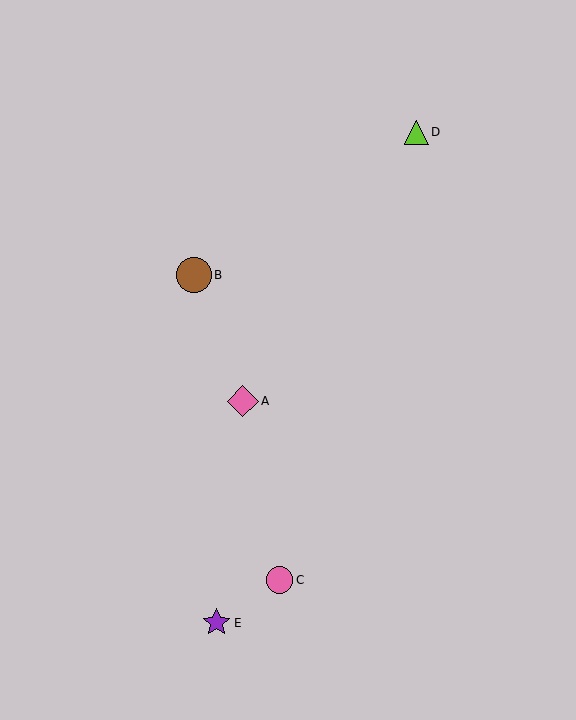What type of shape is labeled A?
Shape A is a pink diamond.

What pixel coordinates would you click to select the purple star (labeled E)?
Click at (217, 623) to select the purple star E.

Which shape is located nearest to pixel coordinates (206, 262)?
The brown circle (labeled B) at (194, 275) is nearest to that location.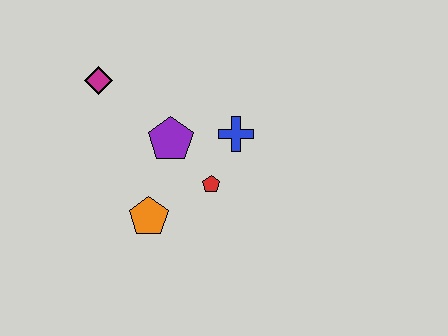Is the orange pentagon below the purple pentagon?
Yes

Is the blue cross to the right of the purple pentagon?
Yes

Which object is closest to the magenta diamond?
The purple pentagon is closest to the magenta diamond.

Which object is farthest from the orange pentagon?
The magenta diamond is farthest from the orange pentagon.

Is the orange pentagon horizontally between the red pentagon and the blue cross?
No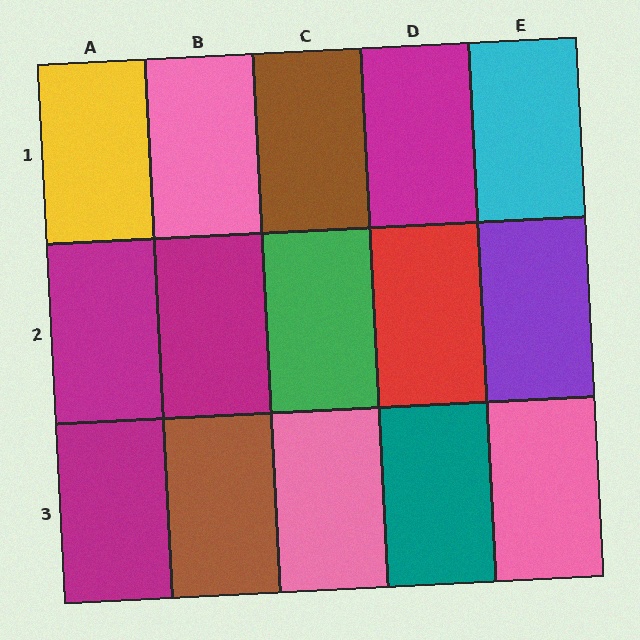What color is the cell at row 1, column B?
Pink.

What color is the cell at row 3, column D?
Teal.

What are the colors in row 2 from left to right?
Magenta, magenta, green, red, purple.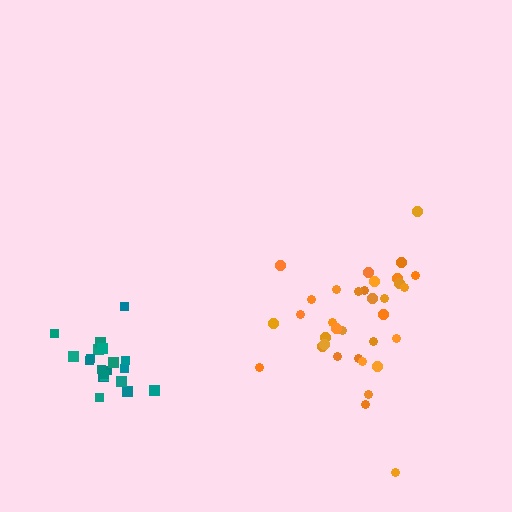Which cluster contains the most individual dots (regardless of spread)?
Orange (34).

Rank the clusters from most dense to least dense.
teal, orange.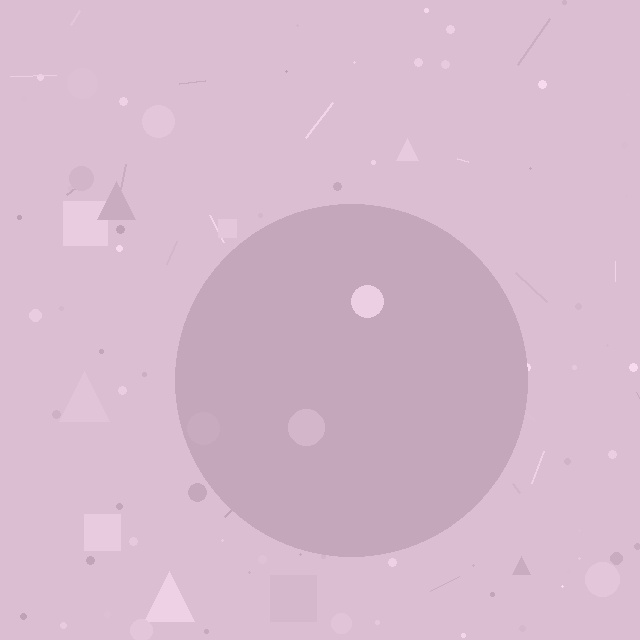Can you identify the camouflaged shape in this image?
The camouflaged shape is a circle.